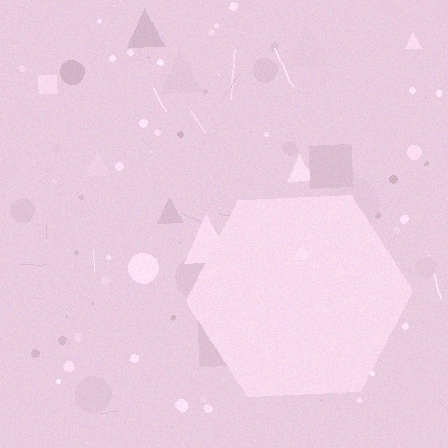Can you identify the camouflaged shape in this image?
The camouflaged shape is a hexagon.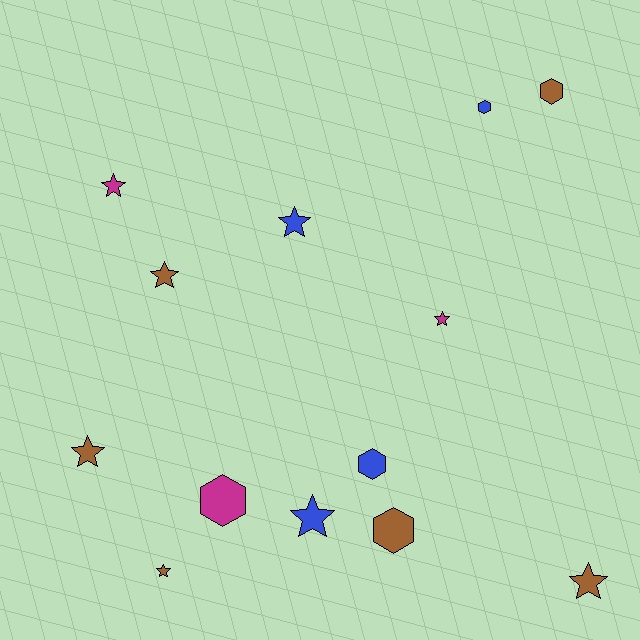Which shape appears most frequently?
Star, with 8 objects.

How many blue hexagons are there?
There are 2 blue hexagons.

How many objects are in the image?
There are 13 objects.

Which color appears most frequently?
Brown, with 6 objects.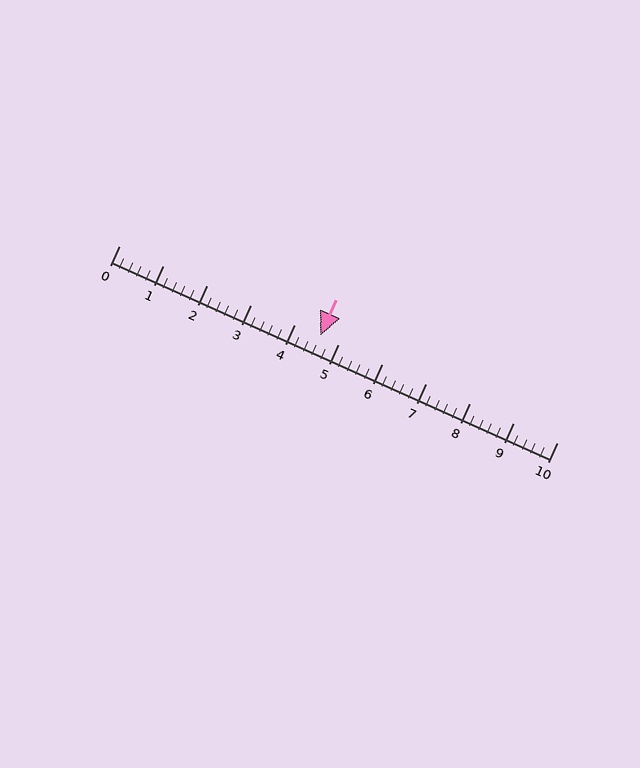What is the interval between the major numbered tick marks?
The major tick marks are spaced 1 units apart.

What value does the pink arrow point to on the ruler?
The pink arrow points to approximately 4.6.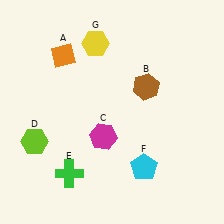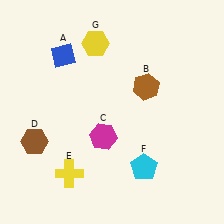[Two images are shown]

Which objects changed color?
A changed from orange to blue. D changed from lime to brown. E changed from green to yellow.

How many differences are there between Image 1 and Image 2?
There are 3 differences between the two images.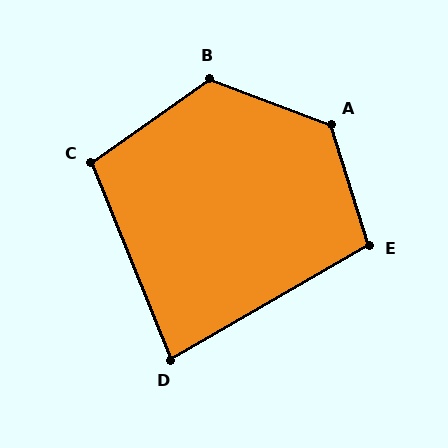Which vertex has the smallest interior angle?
D, at approximately 82 degrees.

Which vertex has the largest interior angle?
A, at approximately 128 degrees.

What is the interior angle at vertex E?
Approximately 103 degrees (obtuse).